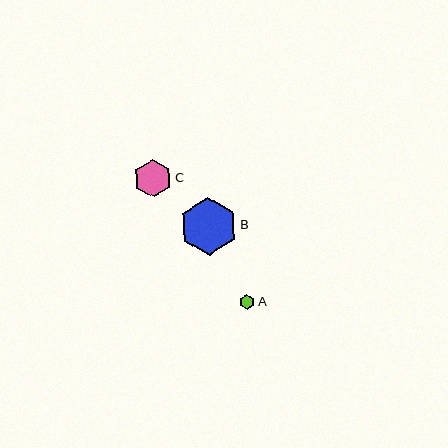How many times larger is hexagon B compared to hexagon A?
Hexagon B is approximately 3.8 times the size of hexagon A.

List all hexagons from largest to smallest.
From largest to smallest: B, C, A.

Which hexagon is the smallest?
Hexagon A is the smallest with a size of approximately 15 pixels.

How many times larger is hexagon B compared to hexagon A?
Hexagon B is approximately 3.8 times the size of hexagon A.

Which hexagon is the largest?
Hexagon B is the largest with a size of approximately 58 pixels.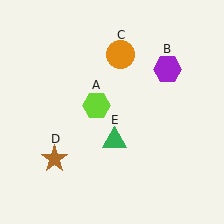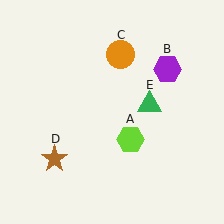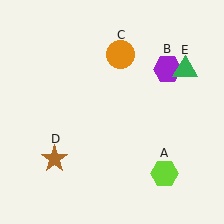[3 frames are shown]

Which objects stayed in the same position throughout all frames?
Purple hexagon (object B) and orange circle (object C) and brown star (object D) remained stationary.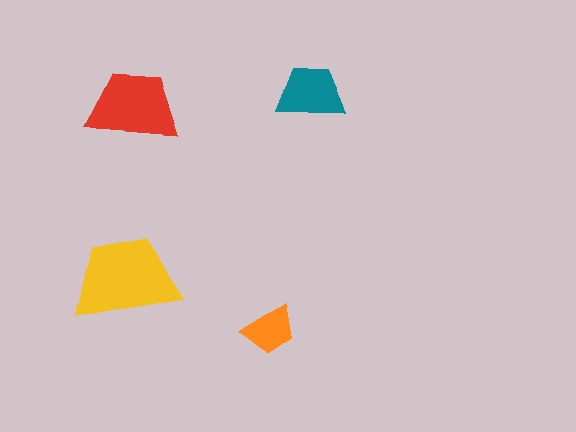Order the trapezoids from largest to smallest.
the yellow one, the red one, the teal one, the orange one.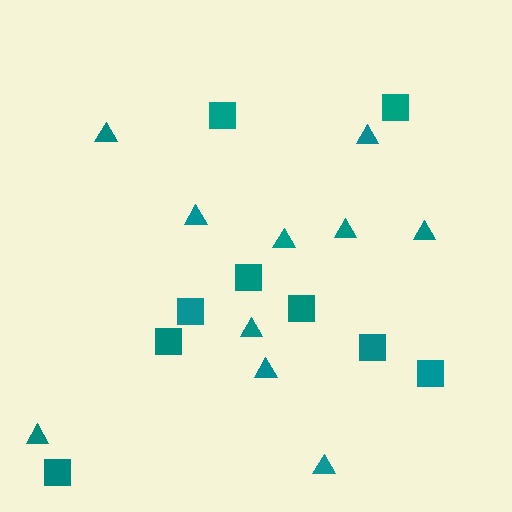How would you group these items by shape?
There are 2 groups: one group of squares (9) and one group of triangles (10).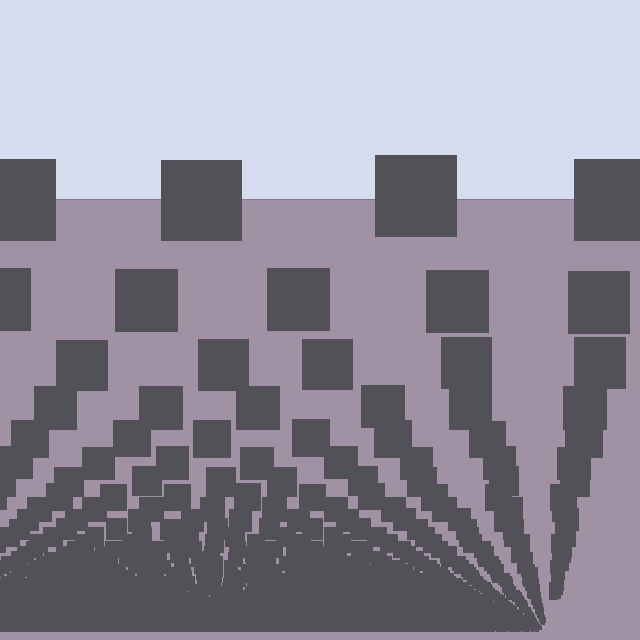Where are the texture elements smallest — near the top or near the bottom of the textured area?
Near the bottom.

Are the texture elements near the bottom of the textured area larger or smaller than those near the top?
Smaller. The gradient is inverted — elements near the bottom are smaller and denser.